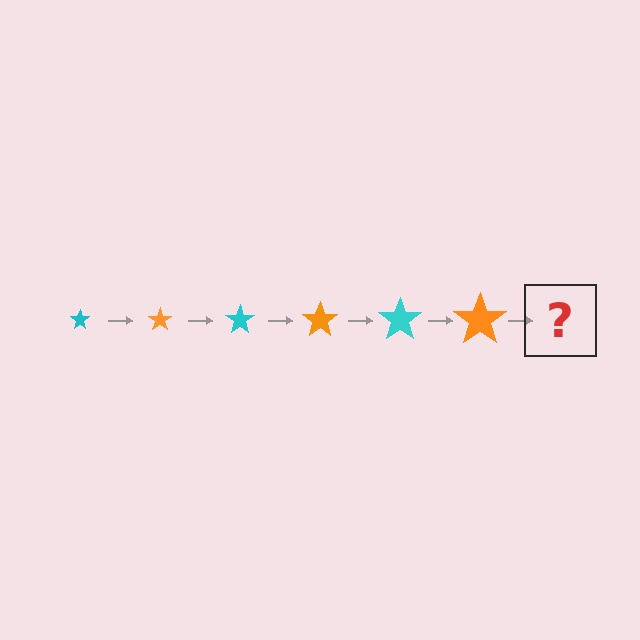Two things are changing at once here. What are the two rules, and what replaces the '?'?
The two rules are that the star grows larger each step and the color cycles through cyan and orange. The '?' should be a cyan star, larger than the previous one.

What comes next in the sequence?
The next element should be a cyan star, larger than the previous one.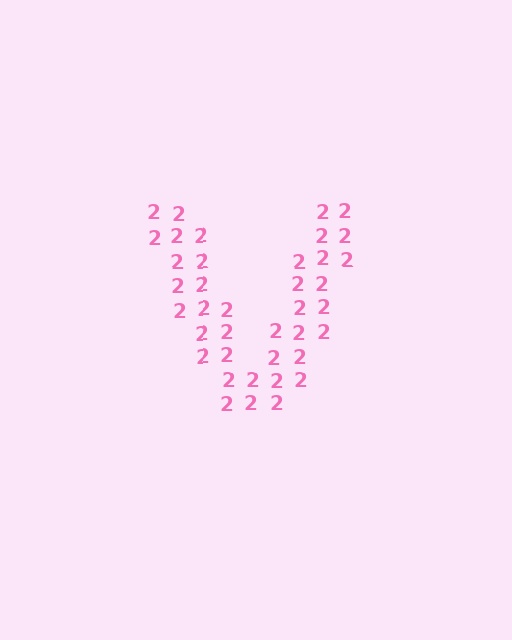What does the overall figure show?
The overall figure shows the letter V.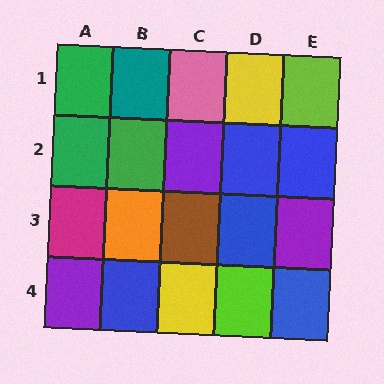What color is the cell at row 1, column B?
Teal.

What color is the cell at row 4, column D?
Lime.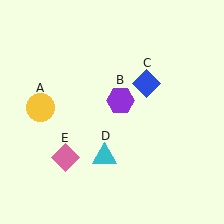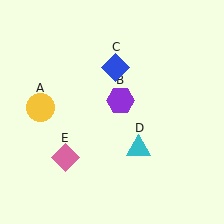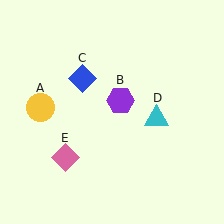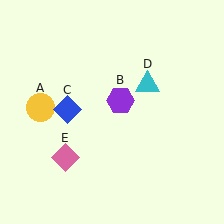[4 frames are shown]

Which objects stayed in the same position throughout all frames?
Yellow circle (object A) and purple hexagon (object B) and pink diamond (object E) remained stationary.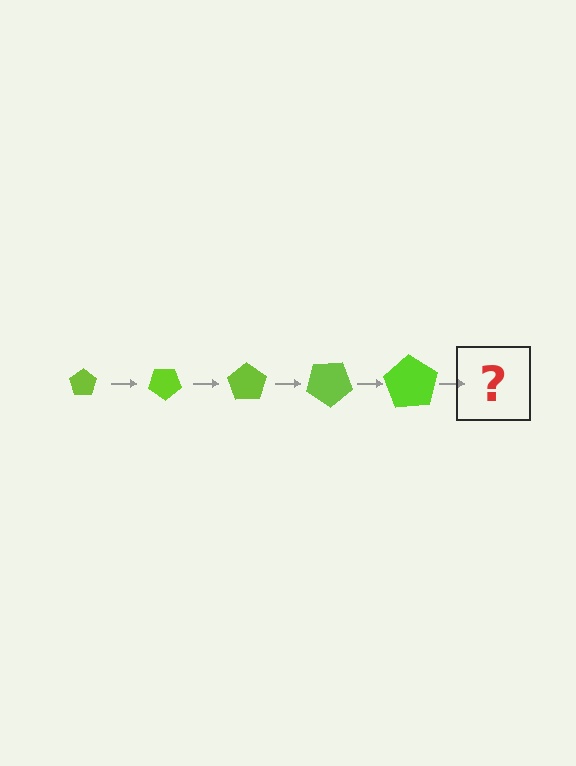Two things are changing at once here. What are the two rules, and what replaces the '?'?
The two rules are that the pentagon grows larger each step and it rotates 35 degrees each step. The '?' should be a pentagon, larger than the previous one and rotated 175 degrees from the start.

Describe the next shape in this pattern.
It should be a pentagon, larger than the previous one and rotated 175 degrees from the start.